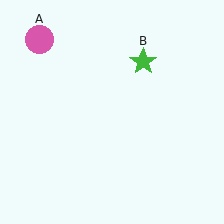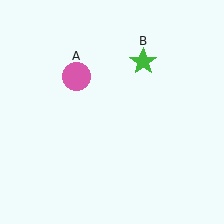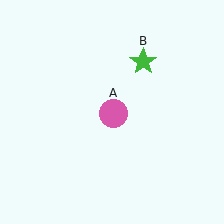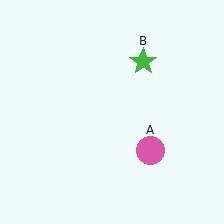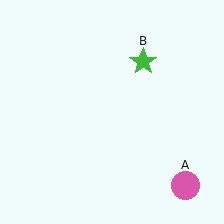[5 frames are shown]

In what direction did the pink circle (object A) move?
The pink circle (object A) moved down and to the right.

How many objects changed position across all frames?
1 object changed position: pink circle (object A).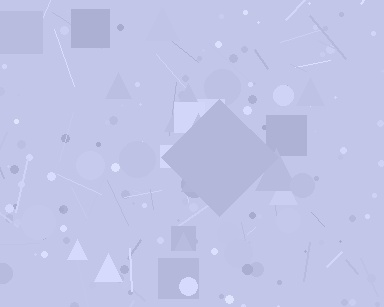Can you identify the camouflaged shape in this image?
The camouflaged shape is a diamond.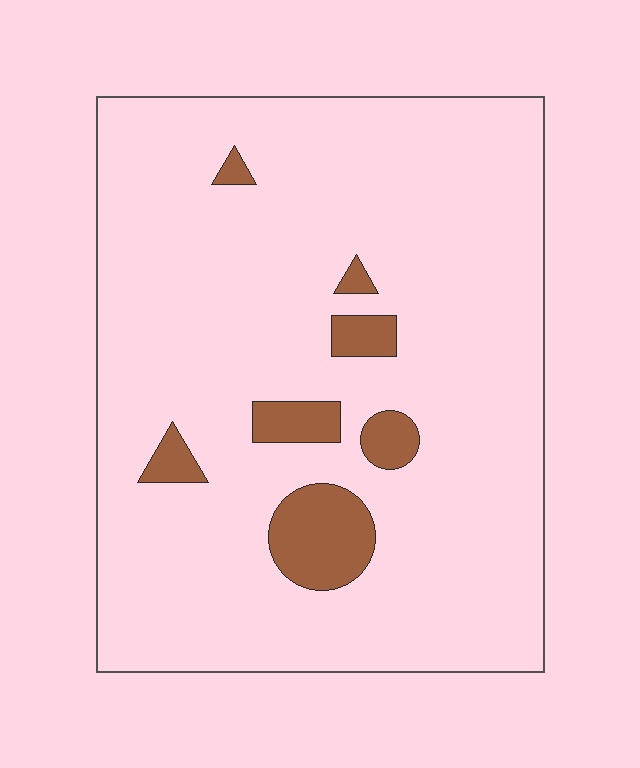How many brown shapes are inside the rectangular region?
7.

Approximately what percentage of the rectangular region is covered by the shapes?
Approximately 10%.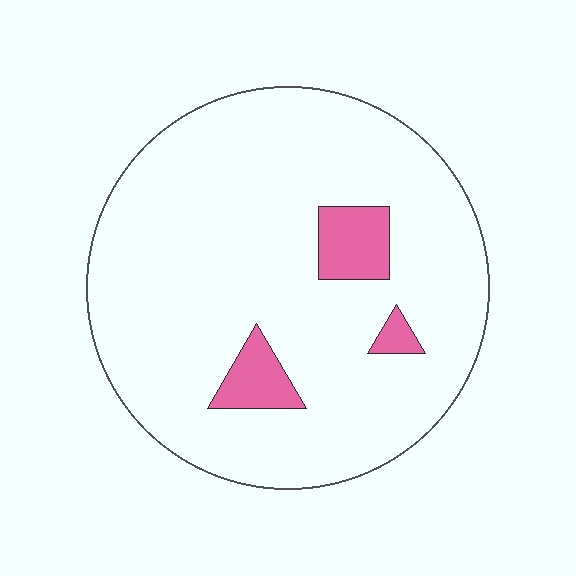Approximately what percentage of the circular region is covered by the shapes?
Approximately 10%.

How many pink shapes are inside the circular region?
3.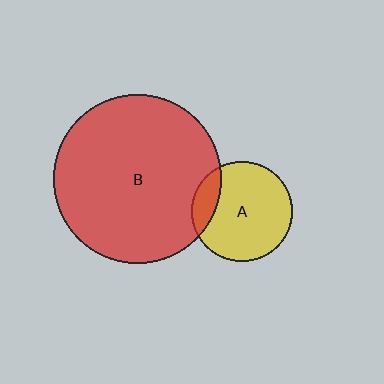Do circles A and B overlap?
Yes.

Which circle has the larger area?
Circle B (red).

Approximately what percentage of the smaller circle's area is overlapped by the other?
Approximately 15%.